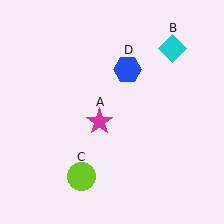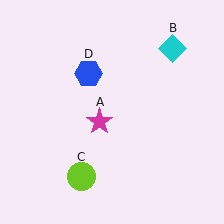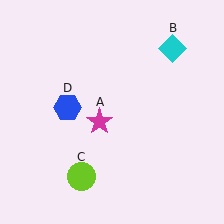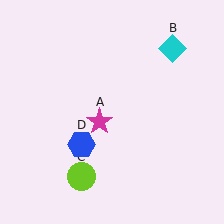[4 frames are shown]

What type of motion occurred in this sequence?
The blue hexagon (object D) rotated counterclockwise around the center of the scene.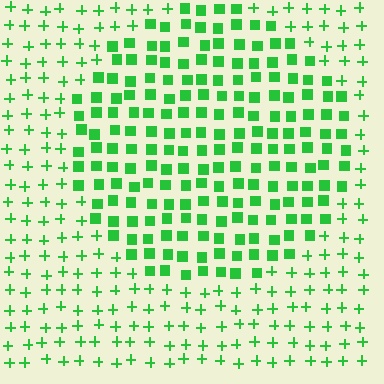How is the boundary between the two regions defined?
The boundary is defined by a change in element shape: squares inside vs. plus signs outside. All elements share the same color and spacing.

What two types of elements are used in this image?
The image uses squares inside the circle region and plus signs outside it.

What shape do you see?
I see a circle.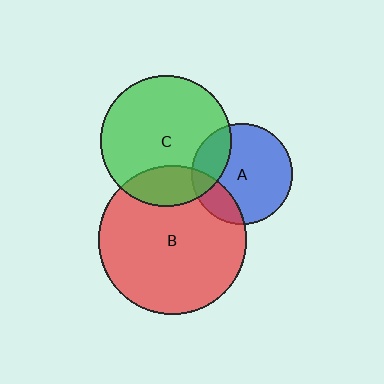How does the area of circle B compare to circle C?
Approximately 1.3 times.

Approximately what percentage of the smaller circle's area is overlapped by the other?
Approximately 25%.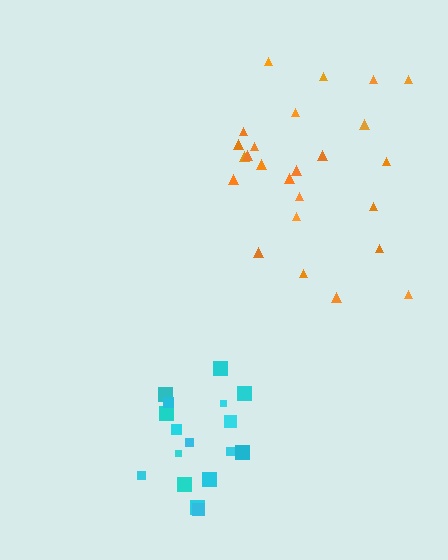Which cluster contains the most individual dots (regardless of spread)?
Orange (25).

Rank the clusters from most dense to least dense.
cyan, orange.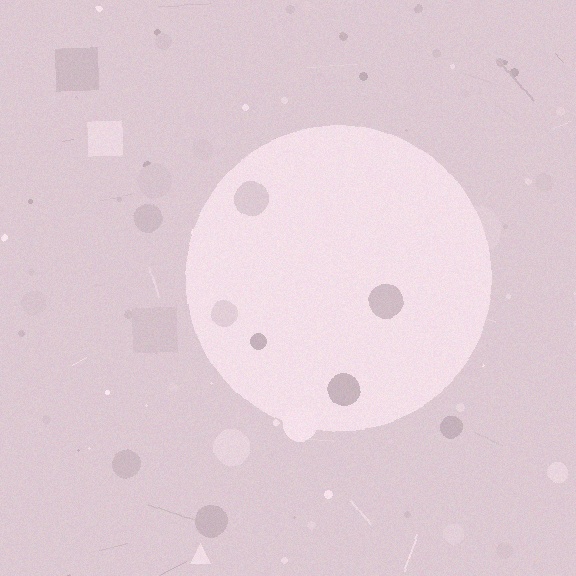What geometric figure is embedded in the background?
A circle is embedded in the background.